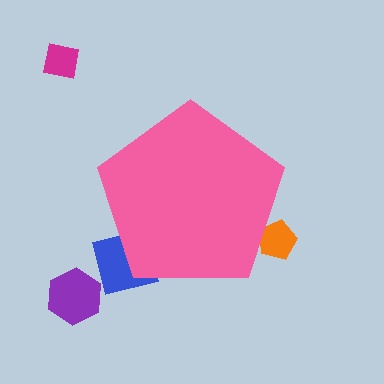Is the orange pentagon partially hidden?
Yes, the orange pentagon is partially hidden behind the pink pentagon.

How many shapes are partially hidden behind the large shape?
2 shapes are partially hidden.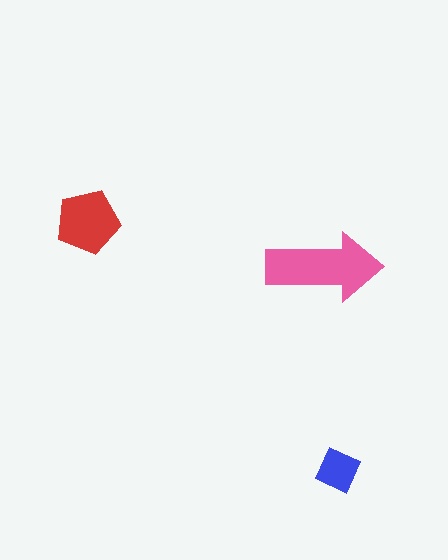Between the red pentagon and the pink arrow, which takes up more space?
The pink arrow.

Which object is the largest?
The pink arrow.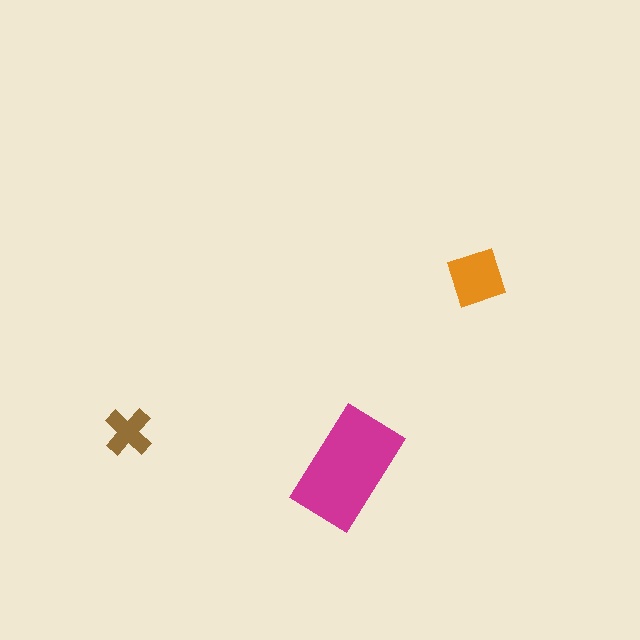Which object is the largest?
The magenta rectangle.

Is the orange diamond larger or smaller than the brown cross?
Larger.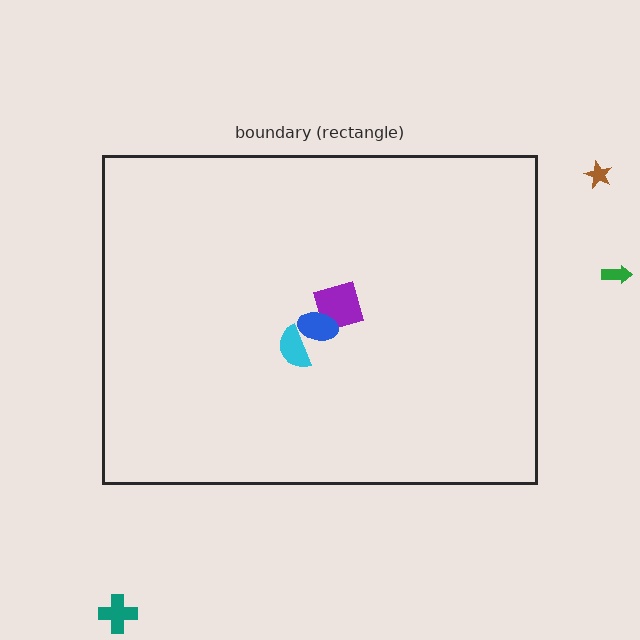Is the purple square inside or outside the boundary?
Inside.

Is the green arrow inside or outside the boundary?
Outside.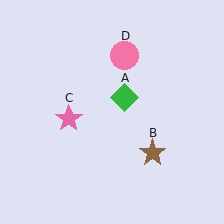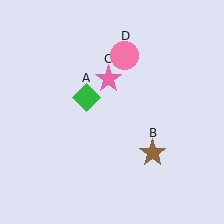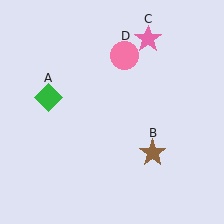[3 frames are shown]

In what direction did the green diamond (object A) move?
The green diamond (object A) moved left.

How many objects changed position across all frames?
2 objects changed position: green diamond (object A), pink star (object C).